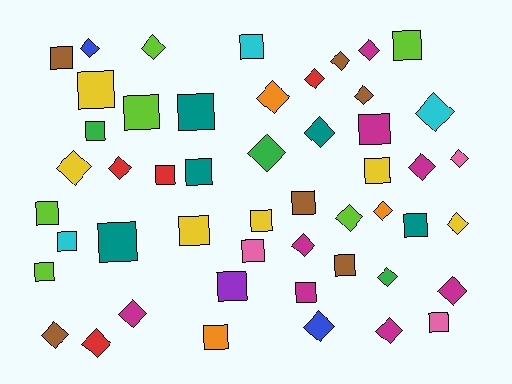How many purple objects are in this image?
There is 1 purple object.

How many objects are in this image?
There are 50 objects.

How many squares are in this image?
There are 25 squares.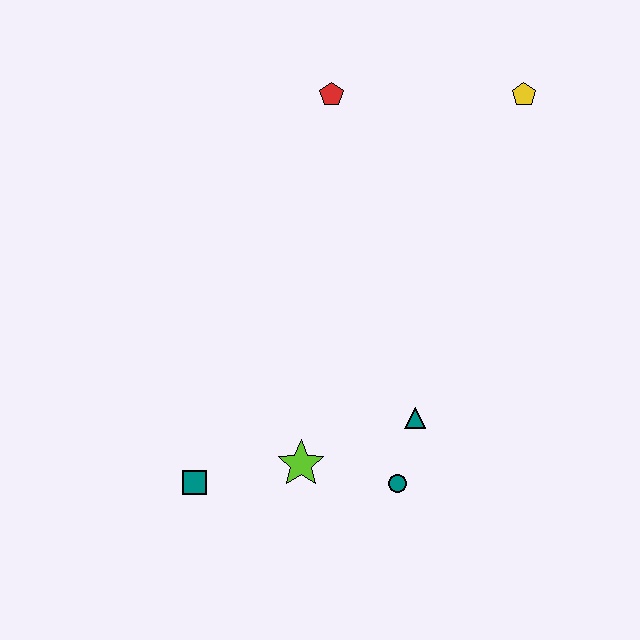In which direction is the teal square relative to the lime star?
The teal square is to the left of the lime star.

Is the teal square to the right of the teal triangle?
No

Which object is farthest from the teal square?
The yellow pentagon is farthest from the teal square.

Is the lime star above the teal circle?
Yes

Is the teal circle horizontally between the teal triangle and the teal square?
Yes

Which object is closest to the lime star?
The teal circle is closest to the lime star.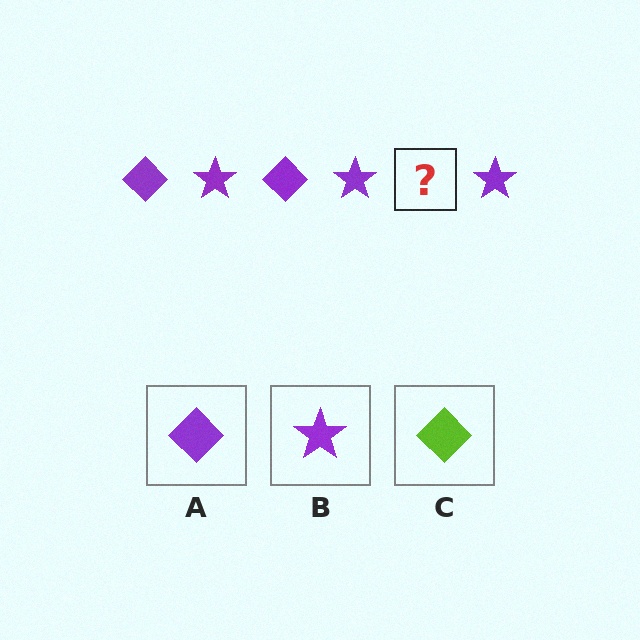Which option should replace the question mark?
Option A.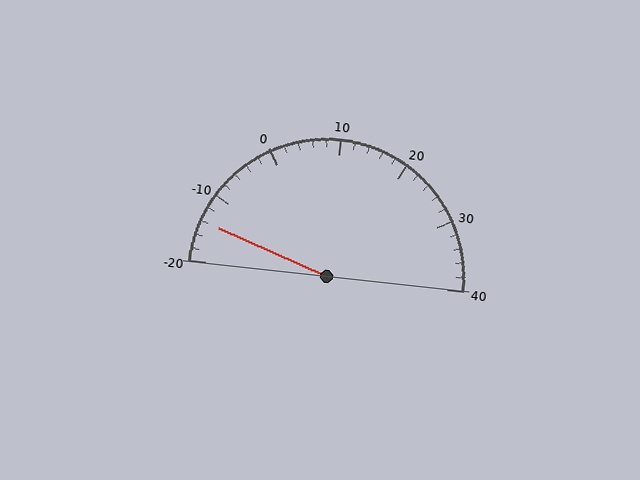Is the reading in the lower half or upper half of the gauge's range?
The reading is in the lower half of the range (-20 to 40).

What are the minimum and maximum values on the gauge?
The gauge ranges from -20 to 40.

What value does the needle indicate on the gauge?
The needle indicates approximately -14.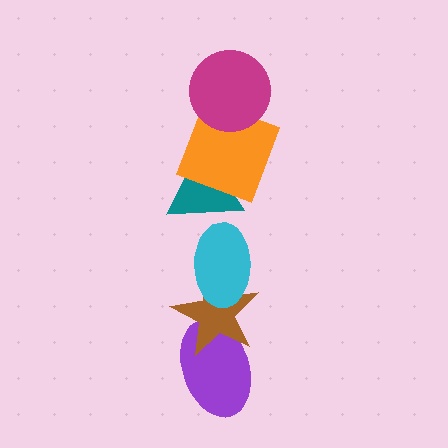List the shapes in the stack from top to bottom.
From top to bottom: the magenta circle, the orange square, the teal triangle, the cyan ellipse, the brown star, the purple ellipse.